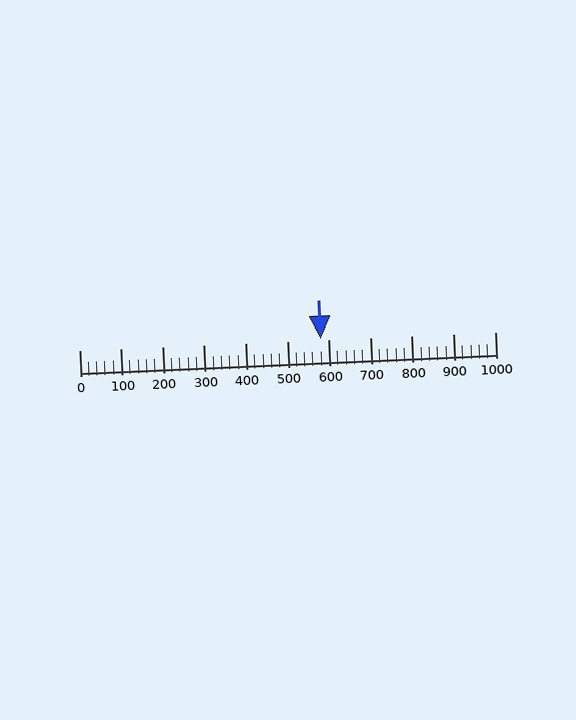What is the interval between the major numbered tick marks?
The major tick marks are spaced 100 units apart.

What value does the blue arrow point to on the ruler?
The blue arrow points to approximately 580.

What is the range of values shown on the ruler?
The ruler shows values from 0 to 1000.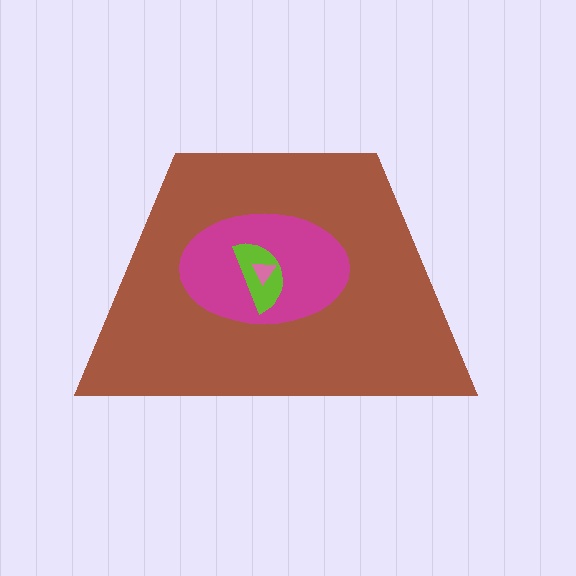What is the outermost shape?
The brown trapezoid.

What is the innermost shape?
The pink triangle.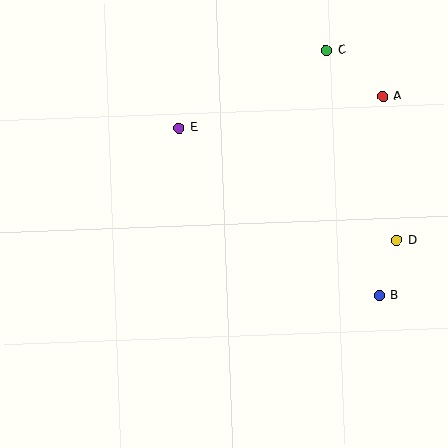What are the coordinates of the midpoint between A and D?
The midpoint between A and D is at (390, 168).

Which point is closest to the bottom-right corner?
Point B is closest to the bottom-right corner.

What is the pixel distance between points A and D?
The distance between A and D is 145 pixels.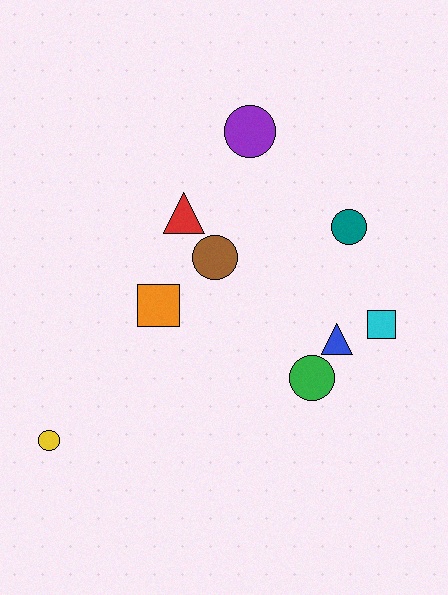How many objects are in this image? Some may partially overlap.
There are 9 objects.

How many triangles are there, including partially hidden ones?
There are 2 triangles.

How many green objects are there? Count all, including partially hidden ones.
There is 1 green object.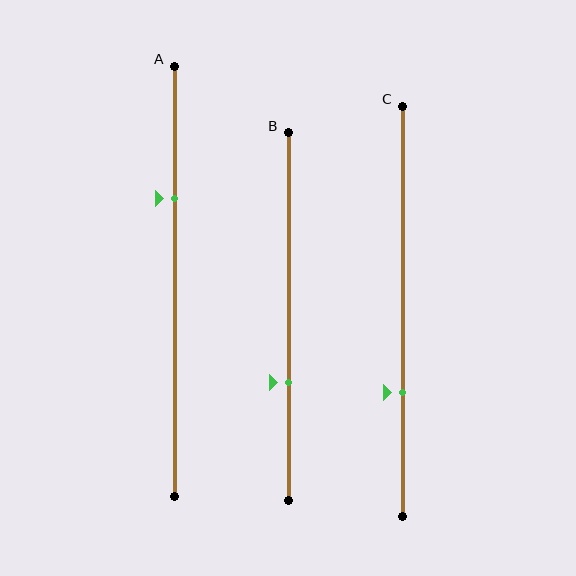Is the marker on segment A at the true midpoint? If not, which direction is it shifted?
No, the marker on segment A is shifted upward by about 19% of the segment length.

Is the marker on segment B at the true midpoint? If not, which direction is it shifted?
No, the marker on segment B is shifted downward by about 18% of the segment length.